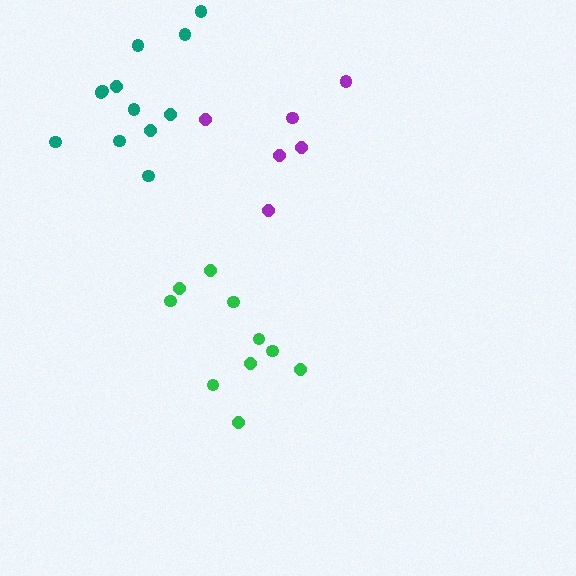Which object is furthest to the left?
The teal cluster is leftmost.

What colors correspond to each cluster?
The clusters are colored: teal, green, purple.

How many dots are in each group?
Group 1: 12 dots, Group 2: 10 dots, Group 3: 6 dots (28 total).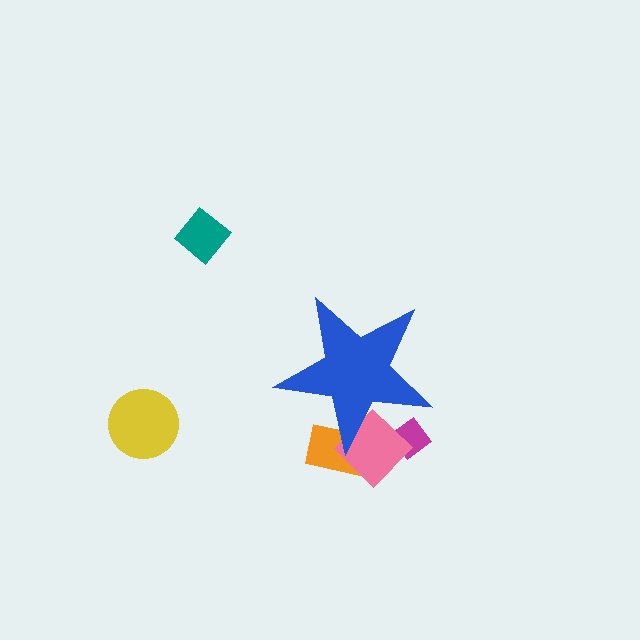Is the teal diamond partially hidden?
No, the teal diamond is fully visible.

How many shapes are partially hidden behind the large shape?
3 shapes are partially hidden.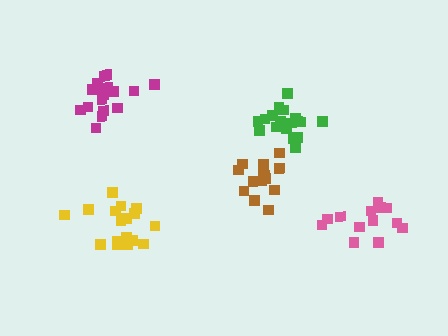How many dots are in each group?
Group 1: 13 dots, Group 2: 17 dots, Group 3: 18 dots, Group 4: 19 dots, Group 5: 15 dots (82 total).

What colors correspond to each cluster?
The clusters are colored: pink, yellow, green, magenta, brown.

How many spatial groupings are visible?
There are 5 spatial groupings.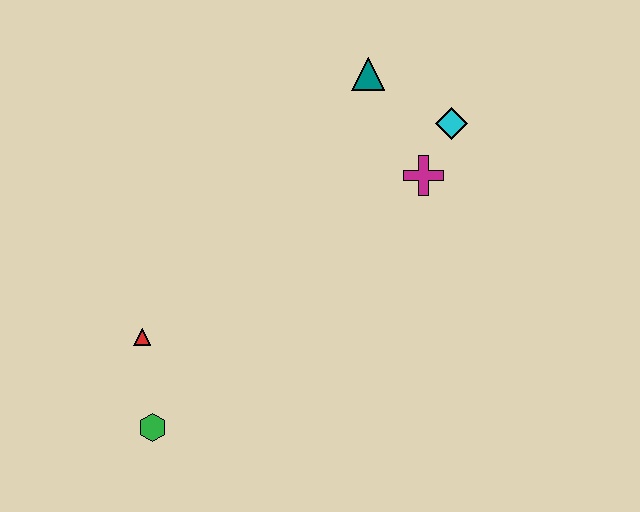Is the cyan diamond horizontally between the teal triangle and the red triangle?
No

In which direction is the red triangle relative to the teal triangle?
The red triangle is below the teal triangle.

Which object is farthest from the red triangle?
The cyan diamond is farthest from the red triangle.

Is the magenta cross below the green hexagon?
No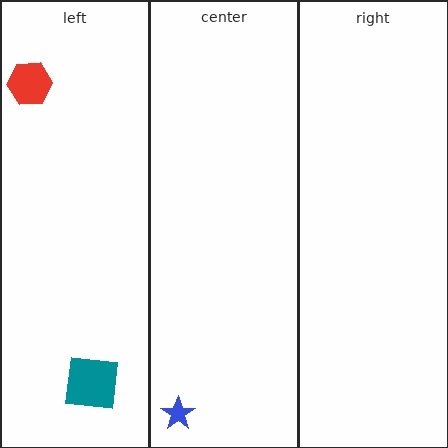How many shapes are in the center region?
1.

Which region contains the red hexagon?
The left region.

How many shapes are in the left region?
2.